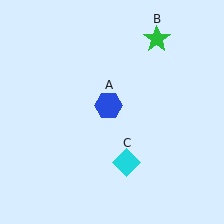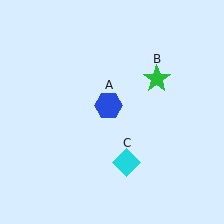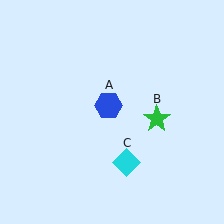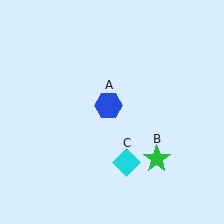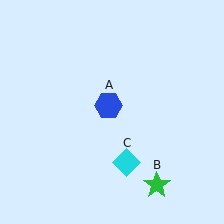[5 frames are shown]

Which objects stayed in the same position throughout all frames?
Blue hexagon (object A) and cyan diamond (object C) remained stationary.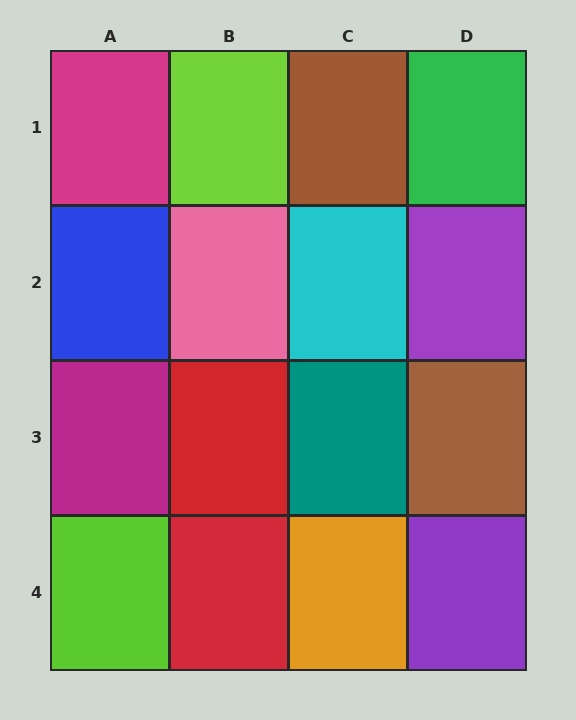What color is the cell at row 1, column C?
Brown.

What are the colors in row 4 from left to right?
Lime, red, orange, purple.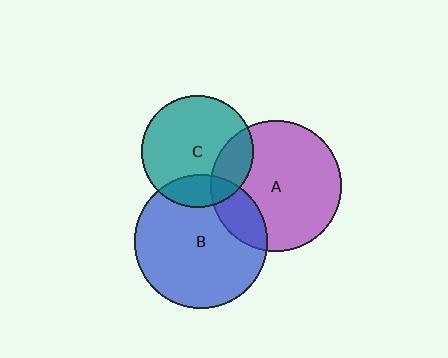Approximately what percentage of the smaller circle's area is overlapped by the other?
Approximately 20%.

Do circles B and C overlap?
Yes.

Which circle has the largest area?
Circle B (blue).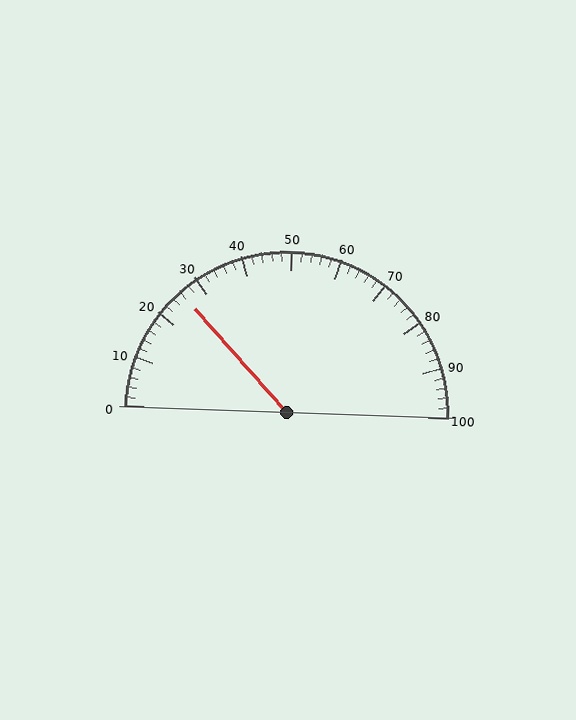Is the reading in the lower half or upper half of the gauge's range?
The reading is in the lower half of the range (0 to 100).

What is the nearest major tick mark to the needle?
The nearest major tick mark is 30.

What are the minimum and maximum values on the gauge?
The gauge ranges from 0 to 100.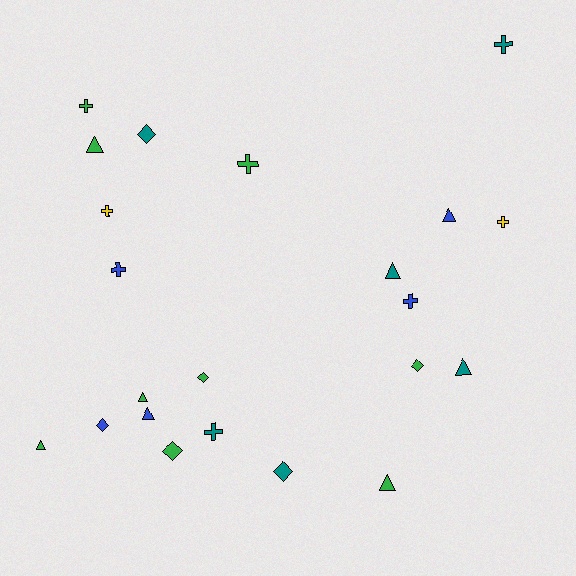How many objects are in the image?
There are 22 objects.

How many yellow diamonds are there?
There are no yellow diamonds.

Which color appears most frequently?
Green, with 9 objects.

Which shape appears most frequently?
Triangle, with 8 objects.